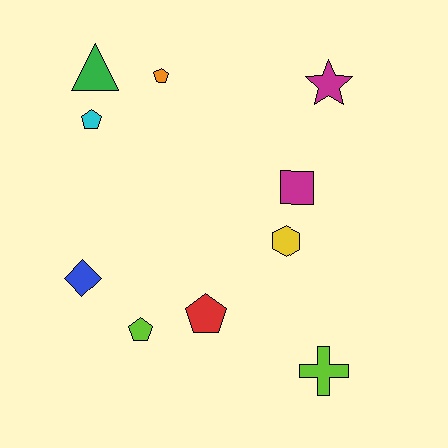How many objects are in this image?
There are 10 objects.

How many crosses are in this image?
There is 1 cross.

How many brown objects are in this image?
There are no brown objects.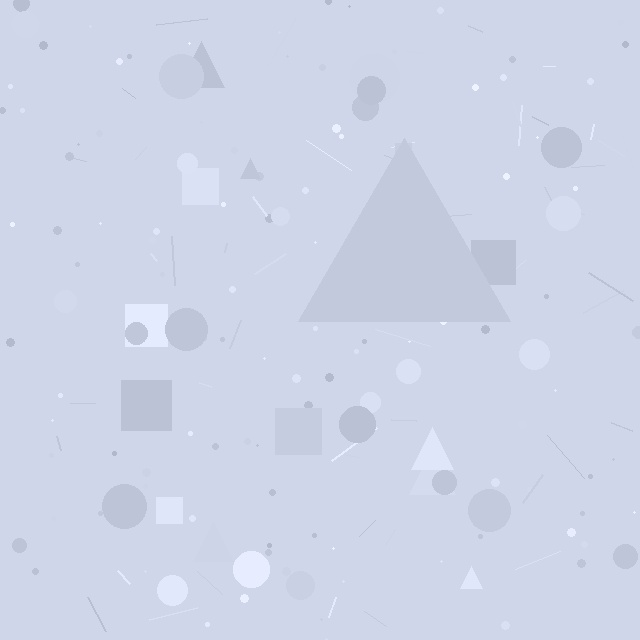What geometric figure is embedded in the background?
A triangle is embedded in the background.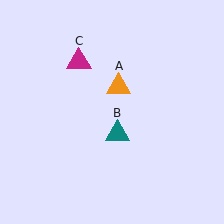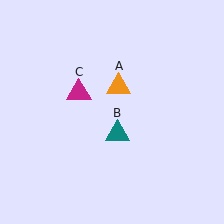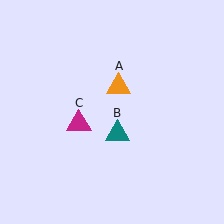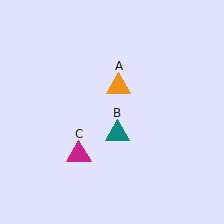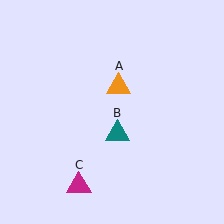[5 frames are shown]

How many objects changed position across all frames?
1 object changed position: magenta triangle (object C).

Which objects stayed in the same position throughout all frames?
Orange triangle (object A) and teal triangle (object B) remained stationary.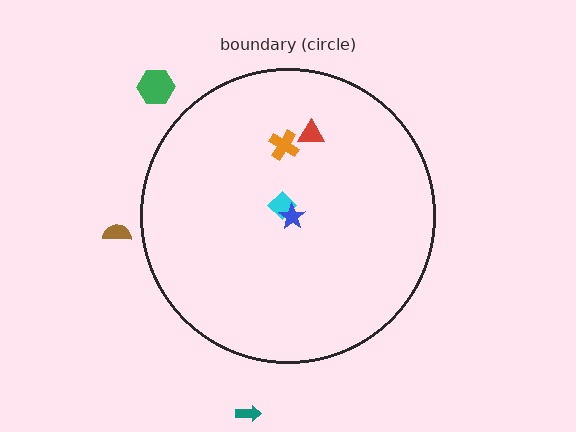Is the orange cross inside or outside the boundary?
Inside.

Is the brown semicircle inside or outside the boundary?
Outside.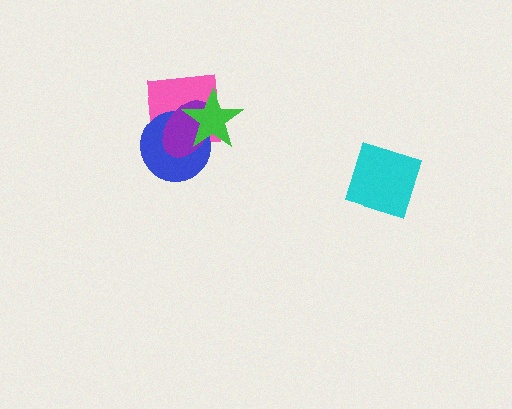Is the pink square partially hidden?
Yes, it is partially covered by another shape.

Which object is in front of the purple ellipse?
The green star is in front of the purple ellipse.